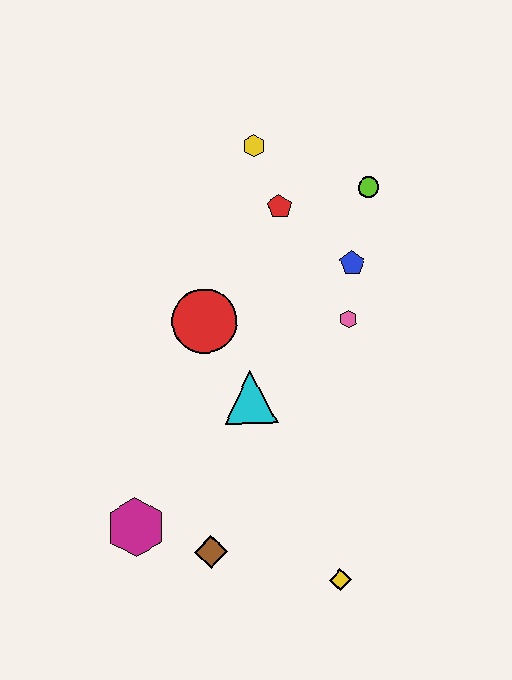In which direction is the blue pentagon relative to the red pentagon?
The blue pentagon is to the right of the red pentagon.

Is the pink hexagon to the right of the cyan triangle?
Yes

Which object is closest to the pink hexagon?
The blue pentagon is closest to the pink hexagon.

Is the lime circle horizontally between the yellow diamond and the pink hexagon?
No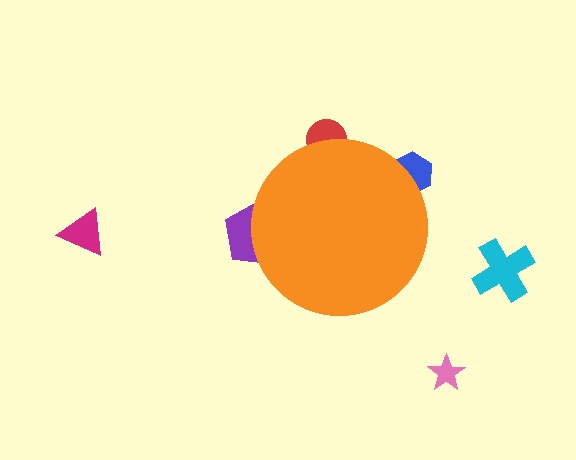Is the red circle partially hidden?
Yes, the red circle is partially hidden behind the orange circle.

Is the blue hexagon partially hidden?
Yes, the blue hexagon is partially hidden behind the orange circle.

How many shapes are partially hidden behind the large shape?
3 shapes are partially hidden.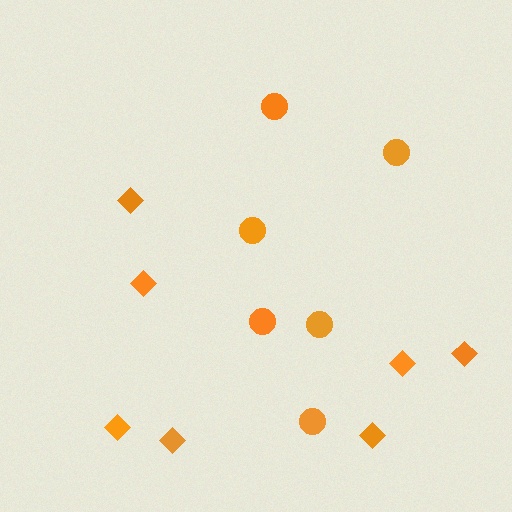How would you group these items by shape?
There are 2 groups: one group of diamonds (7) and one group of circles (6).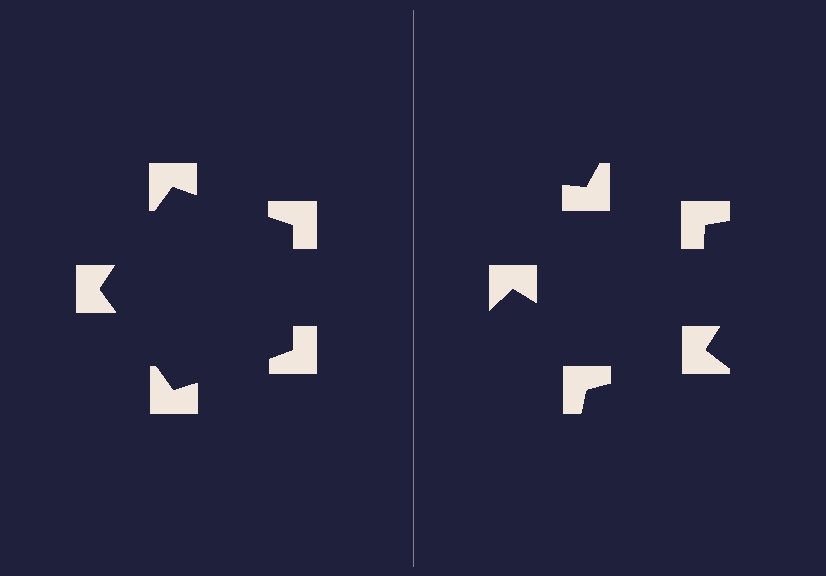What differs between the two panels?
The notched squares are positioned identically on both sides; only the wedge orientations differ. On the left they align to a pentagon; on the right they are misaligned.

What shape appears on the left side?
An illusory pentagon.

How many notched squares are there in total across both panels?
10 — 5 on each side.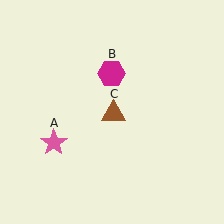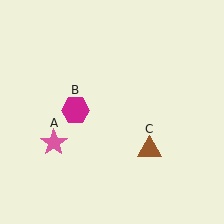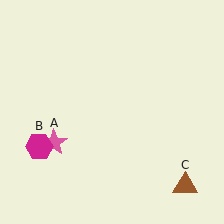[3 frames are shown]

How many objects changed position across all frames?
2 objects changed position: magenta hexagon (object B), brown triangle (object C).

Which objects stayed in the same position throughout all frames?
Pink star (object A) remained stationary.